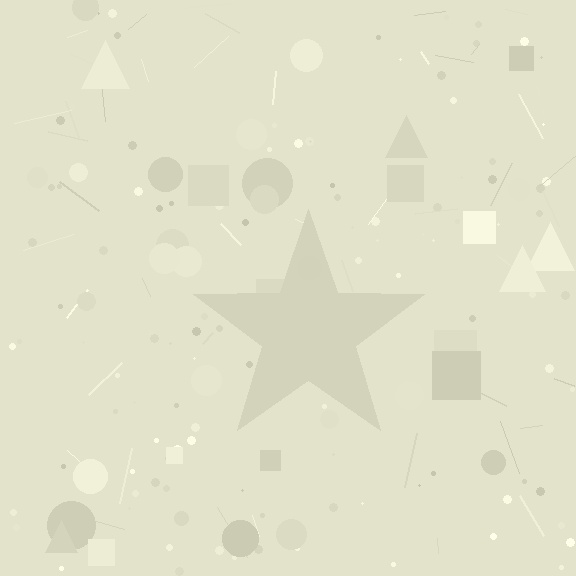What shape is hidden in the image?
A star is hidden in the image.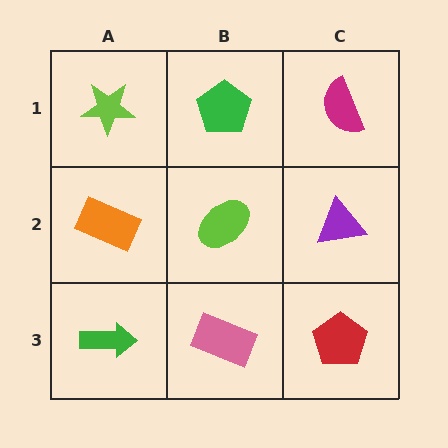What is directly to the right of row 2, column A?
A lime ellipse.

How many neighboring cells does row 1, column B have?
3.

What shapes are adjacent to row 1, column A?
An orange rectangle (row 2, column A), a green pentagon (row 1, column B).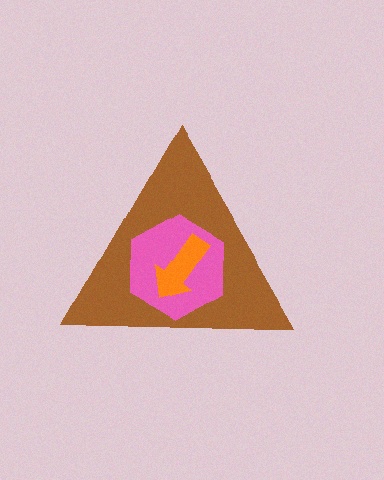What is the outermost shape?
The brown triangle.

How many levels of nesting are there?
3.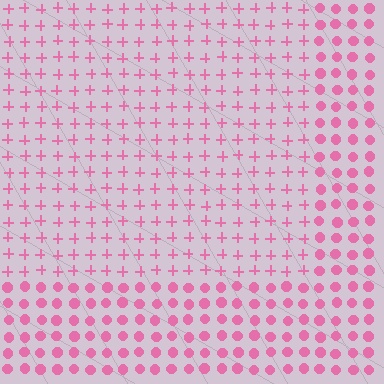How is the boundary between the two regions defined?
The boundary is defined by a change in element shape: plus signs inside vs. circles outside. All elements share the same color and spacing.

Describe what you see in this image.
The image is filled with small pink elements arranged in a uniform grid. A rectangle-shaped region contains plus signs, while the surrounding area contains circles. The boundary is defined purely by the change in element shape.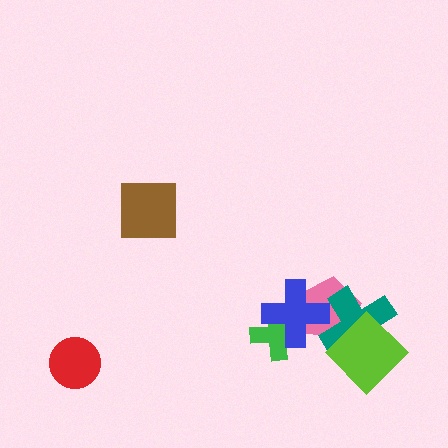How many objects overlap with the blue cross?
3 objects overlap with the blue cross.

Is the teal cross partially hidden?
Yes, it is partially covered by another shape.